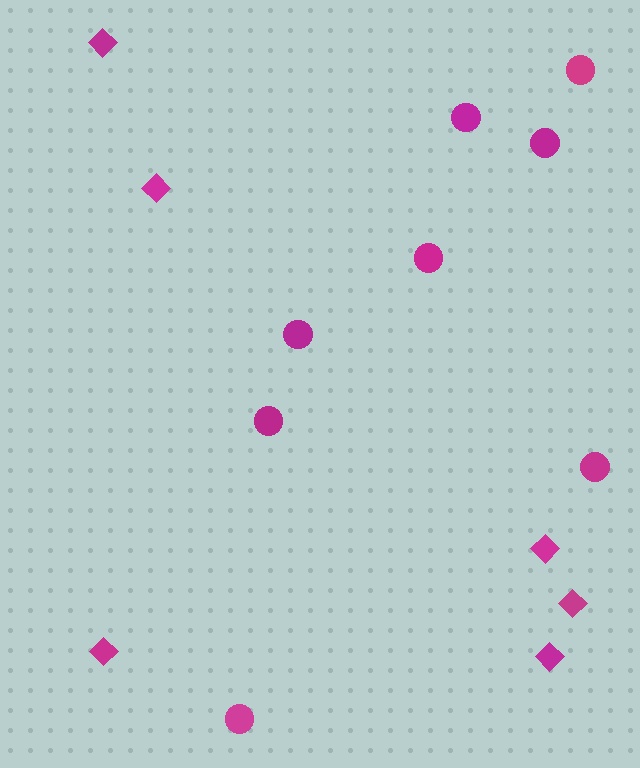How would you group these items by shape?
There are 2 groups: one group of circles (8) and one group of diamonds (6).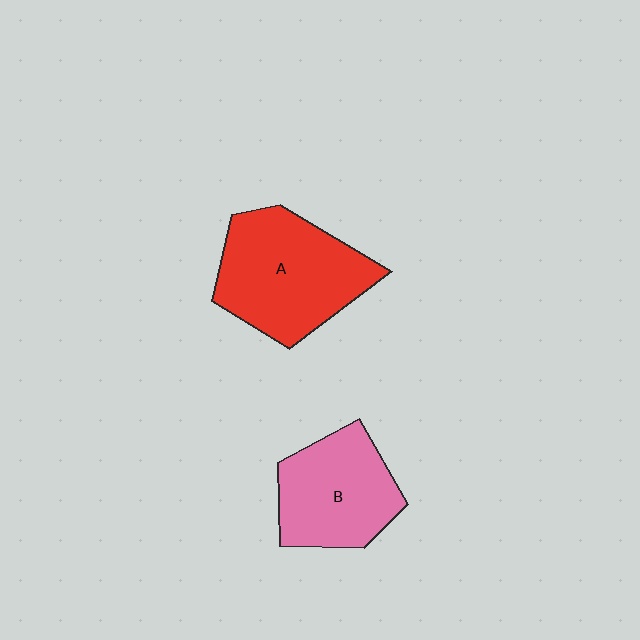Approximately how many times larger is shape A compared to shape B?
Approximately 1.3 times.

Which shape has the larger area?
Shape A (red).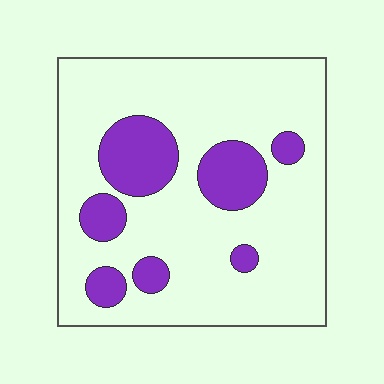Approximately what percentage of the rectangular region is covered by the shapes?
Approximately 20%.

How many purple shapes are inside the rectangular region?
7.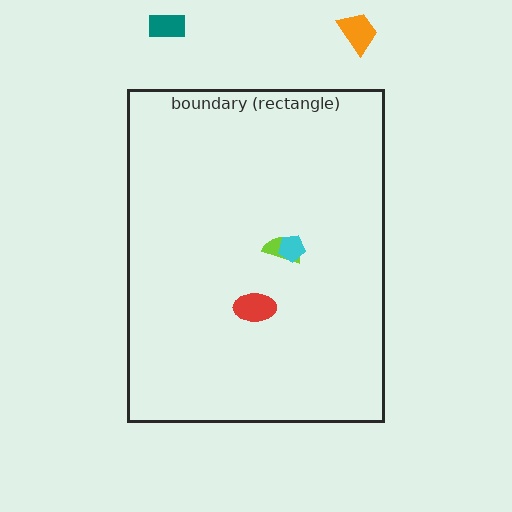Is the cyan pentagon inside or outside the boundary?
Inside.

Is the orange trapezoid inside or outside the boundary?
Outside.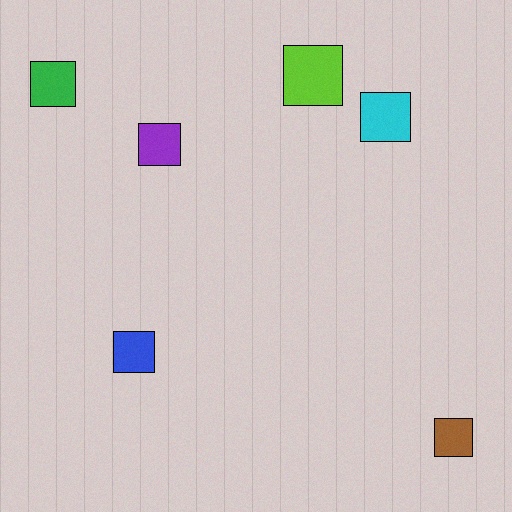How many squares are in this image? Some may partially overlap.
There are 6 squares.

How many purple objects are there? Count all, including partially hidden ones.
There is 1 purple object.